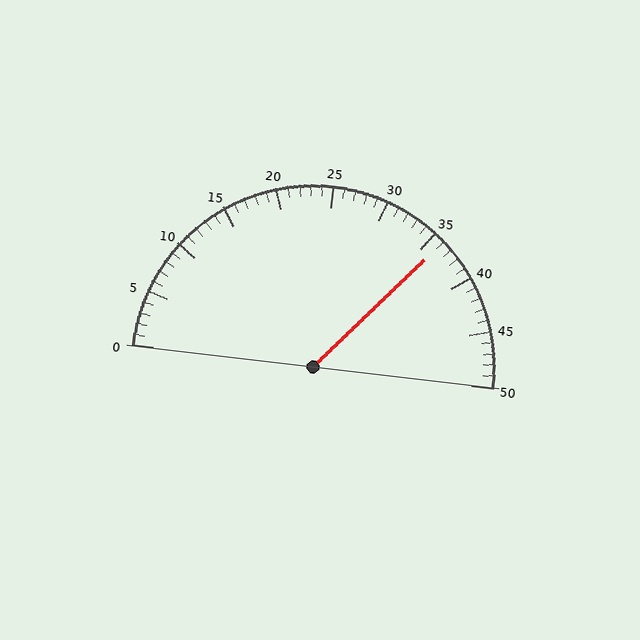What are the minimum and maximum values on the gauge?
The gauge ranges from 0 to 50.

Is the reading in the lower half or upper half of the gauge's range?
The reading is in the upper half of the range (0 to 50).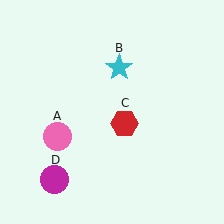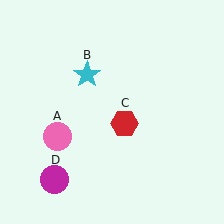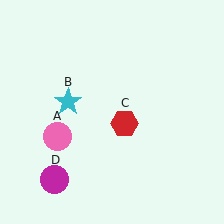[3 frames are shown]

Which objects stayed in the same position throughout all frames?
Pink circle (object A) and red hexagon (object C) and magenta circle (object D) remained stationary.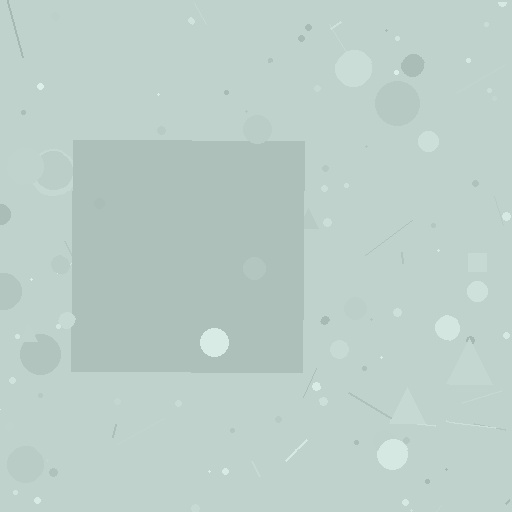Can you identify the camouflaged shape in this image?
The camouflaged shape is a square.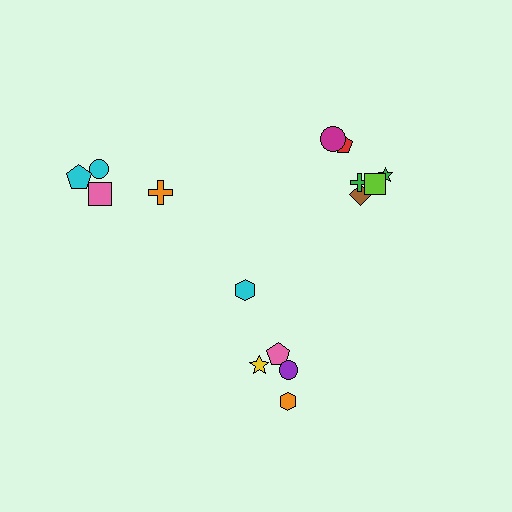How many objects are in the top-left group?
There are 4 objects.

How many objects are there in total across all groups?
There are 16 objects.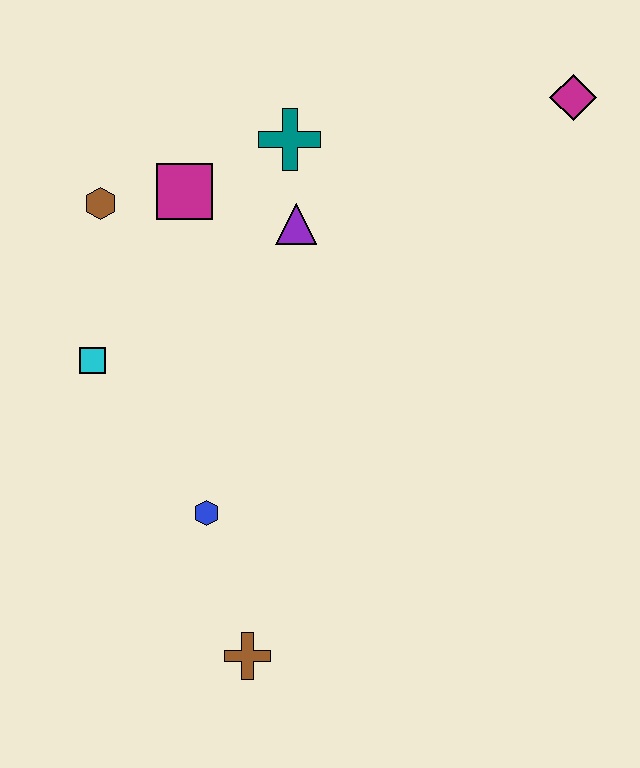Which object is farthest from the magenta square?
The brown cross is farthest from the magenta square.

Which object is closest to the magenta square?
The brown hexagon is closest to the magenta square.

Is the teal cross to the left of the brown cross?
No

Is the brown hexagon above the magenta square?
No